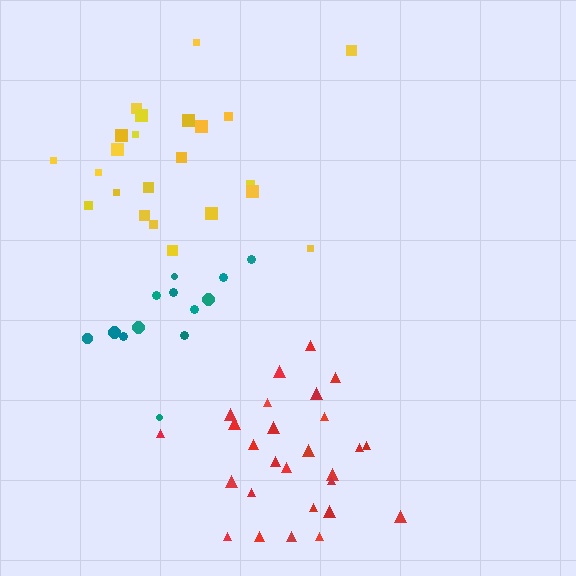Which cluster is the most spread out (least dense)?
Yellow.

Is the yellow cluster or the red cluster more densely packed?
Red.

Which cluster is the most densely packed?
Red.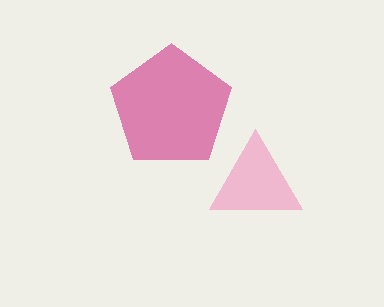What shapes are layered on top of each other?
The layered shapes are: a pink triangle, a magenta pentagon.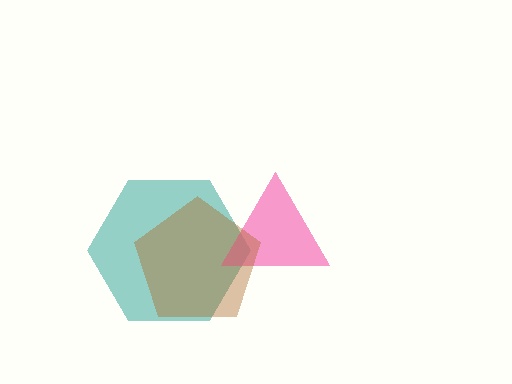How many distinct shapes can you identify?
There are 3 distinct shapes: a teal hexagon, a pink triangle, a brown pentagon.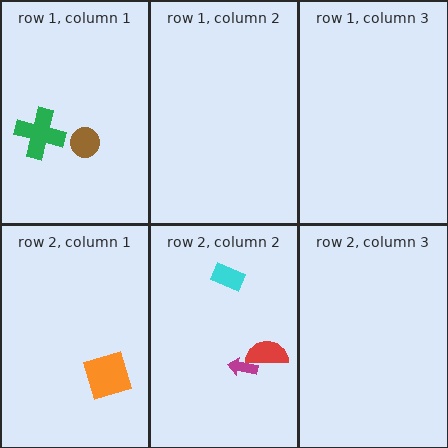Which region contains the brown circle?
The row 1, column 1 region.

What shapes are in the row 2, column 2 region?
The magenta arrow, the cyan rectangle, the red semicircle.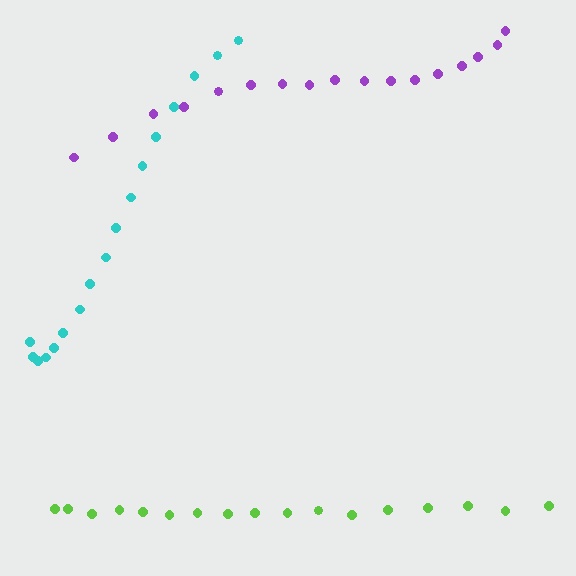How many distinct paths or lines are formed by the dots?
There are 3 distinct paths.